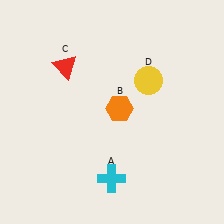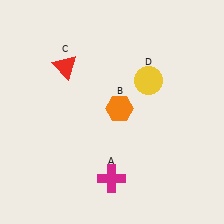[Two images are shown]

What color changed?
The cross (A) changed from cyan in Image 1 to magenta in Image 2.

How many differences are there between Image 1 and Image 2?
There is 1 difference between the two images.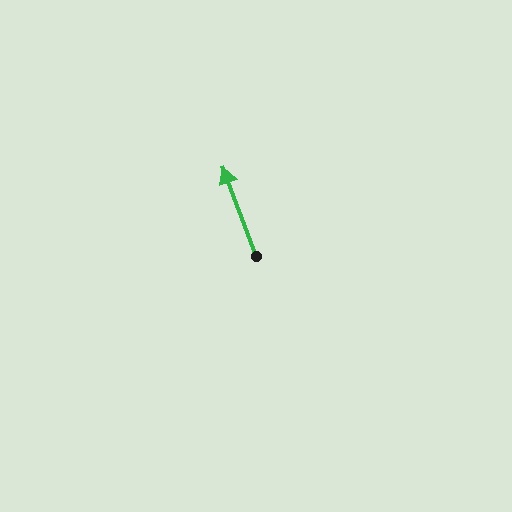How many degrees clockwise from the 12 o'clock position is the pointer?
Approximately 339 degrees.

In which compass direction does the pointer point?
North.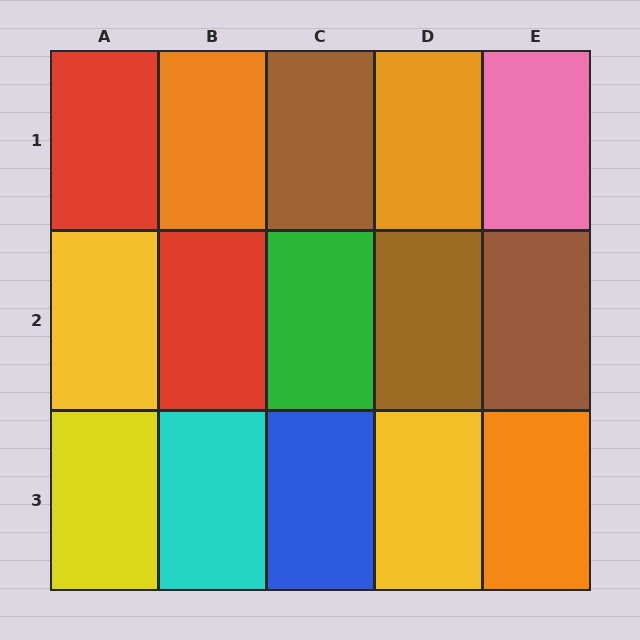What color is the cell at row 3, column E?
Orange.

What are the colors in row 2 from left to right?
Yellow, red, green, brown, brown.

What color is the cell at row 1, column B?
Orange.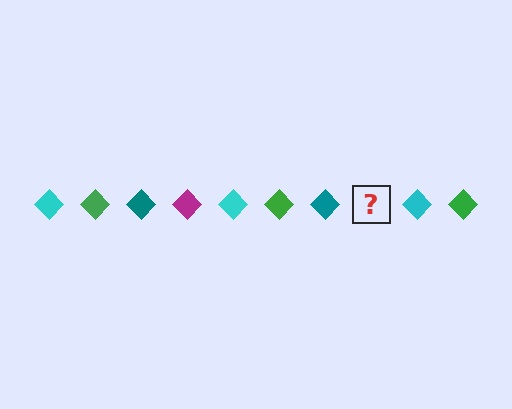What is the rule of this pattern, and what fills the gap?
The rule is that the pattern cycles through cyan, green, teal, magenta diamonds. The gap should be filled with a magenta diamond.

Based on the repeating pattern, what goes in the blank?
The blank should be a magenta diamond.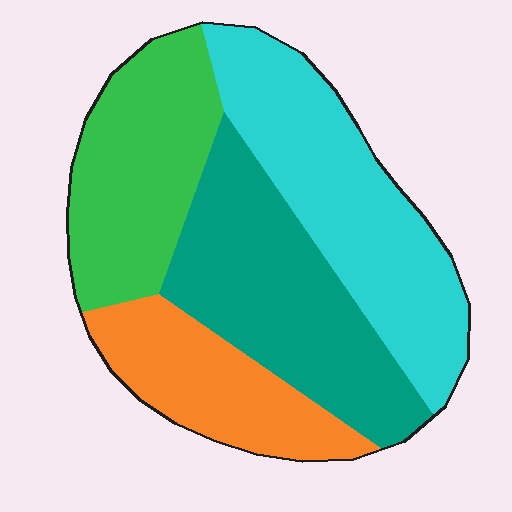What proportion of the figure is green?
Green takes up about one quarter (1/4) of the figure.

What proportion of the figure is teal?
Teal takes up between a quarter and a half of the figure.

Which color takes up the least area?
Orange, at roughly 20%.